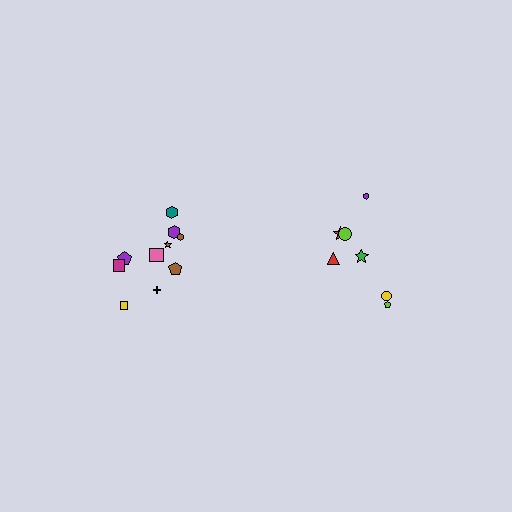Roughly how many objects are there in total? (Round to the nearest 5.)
Roughly 15 objects in total.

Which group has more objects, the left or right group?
The left group.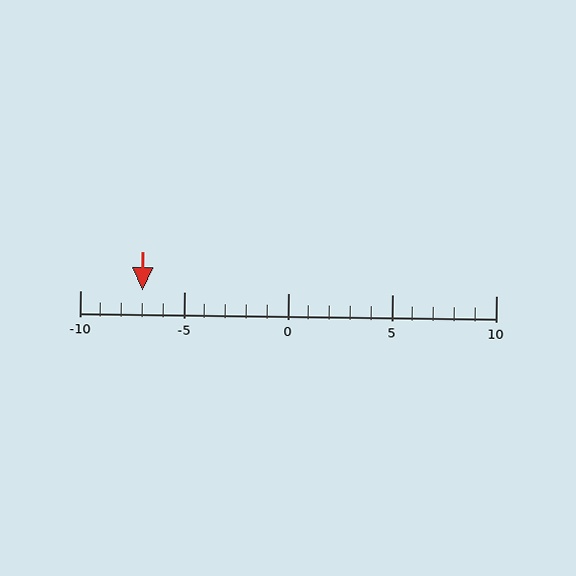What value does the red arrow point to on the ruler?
The red arrow points to approximately -7.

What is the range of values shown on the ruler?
The ruler shows values from -10 to 10.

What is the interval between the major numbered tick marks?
The major tick marks are spaced 5 units apart.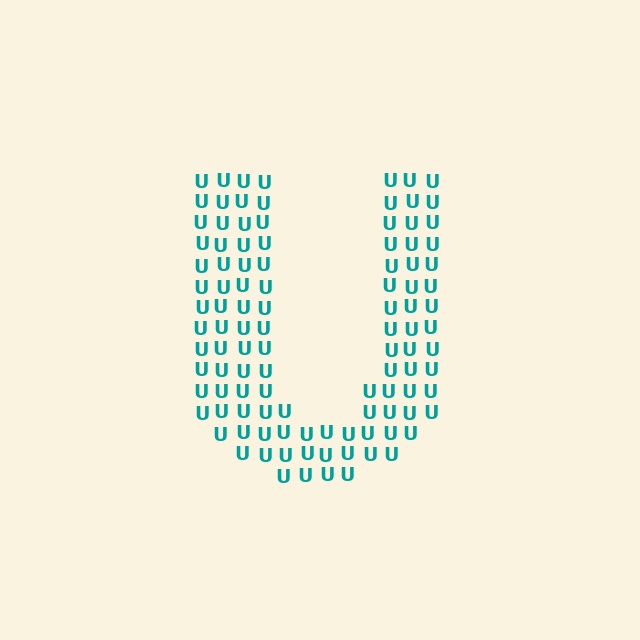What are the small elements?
The small elements are letter U's.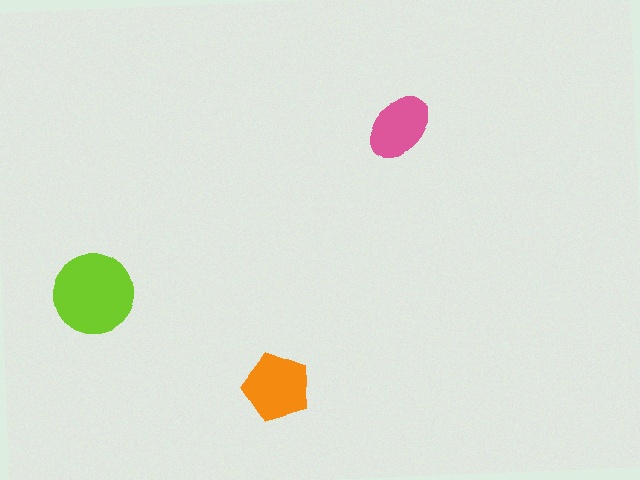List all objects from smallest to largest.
The pink ellipse, the orange pentagon, the lime circle.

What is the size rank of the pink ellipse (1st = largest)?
3rd.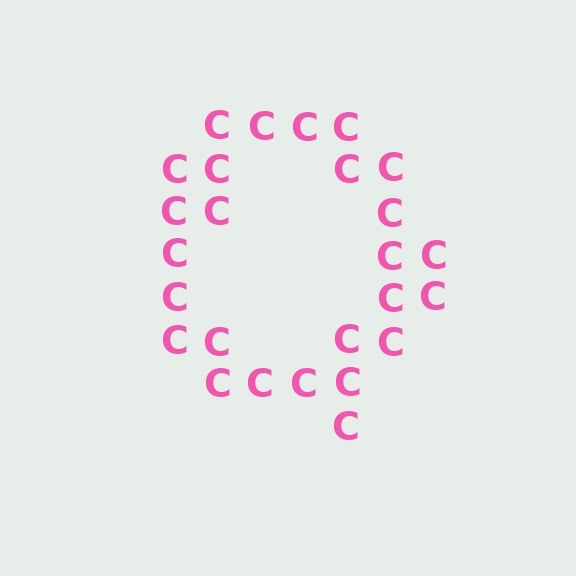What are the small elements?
The small elements are letter C's.